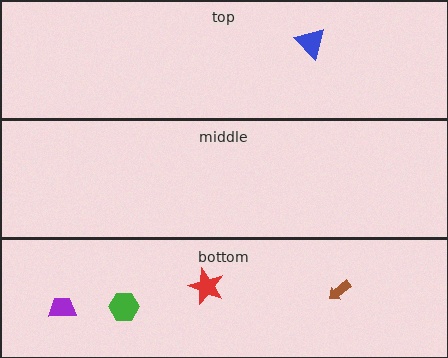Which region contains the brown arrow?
The bottom region.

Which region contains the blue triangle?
The top region.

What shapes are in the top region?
The blue triangle.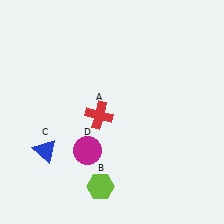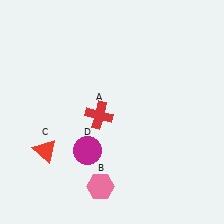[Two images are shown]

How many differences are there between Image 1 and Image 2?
There are 2 differences between the two images.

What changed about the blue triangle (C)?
In Image 1, C is blue. In Image 2, it changed to red.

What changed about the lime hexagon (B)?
In Image 1, B is lime. In Image 2, it changed to pink.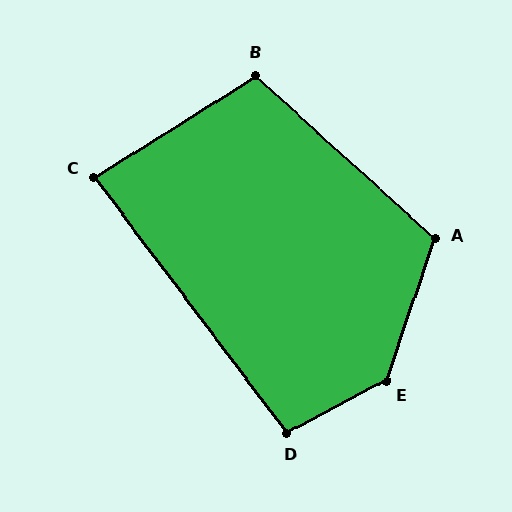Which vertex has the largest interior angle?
E, at approximately 137 degrees.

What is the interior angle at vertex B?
Approximately 106 degrees (obtuse).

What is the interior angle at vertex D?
Approximately 99 degrees (obtuse).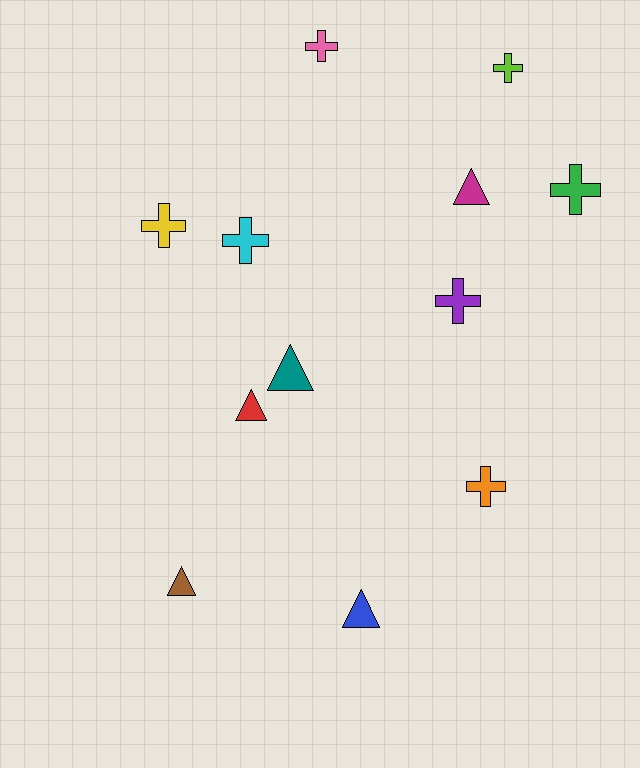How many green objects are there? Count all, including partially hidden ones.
There is 1 green object.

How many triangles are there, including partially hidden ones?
There are 5 triangles.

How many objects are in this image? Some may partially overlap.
There are 12 objects.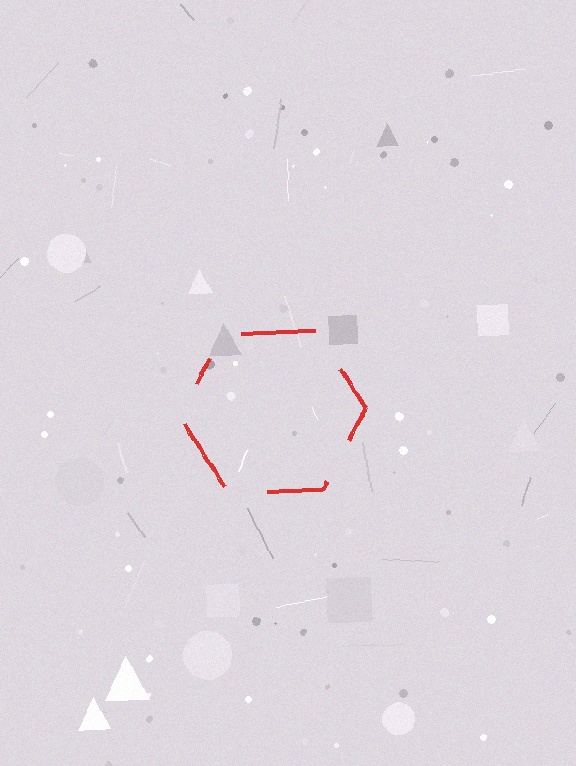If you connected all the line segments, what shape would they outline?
They would outline a hexagon.